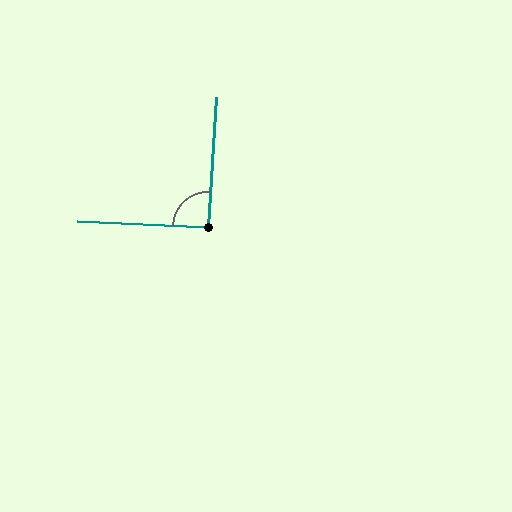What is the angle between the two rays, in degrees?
Approximately 91 degrees.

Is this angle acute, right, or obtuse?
It is approximately a right angle.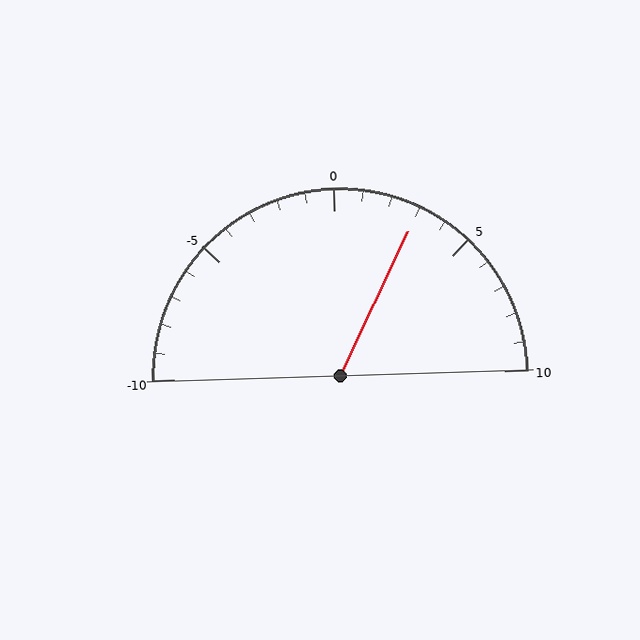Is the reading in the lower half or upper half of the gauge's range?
The reading is in the upper half of the range (-10 to 10).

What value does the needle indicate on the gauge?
The needle indicates approximately 3.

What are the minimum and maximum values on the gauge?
The gauge ranges from -10 to 10.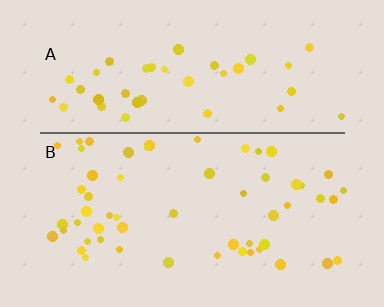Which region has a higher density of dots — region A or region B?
B (the bottom).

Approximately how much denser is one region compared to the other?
Approximately 1.3× — region B over region A.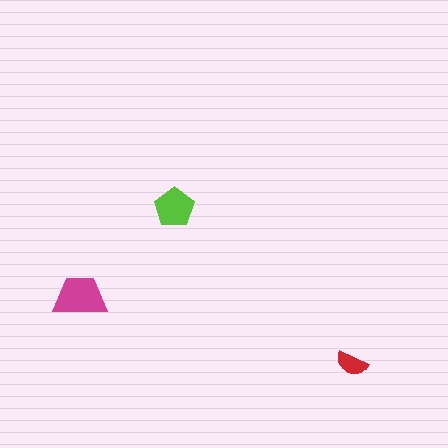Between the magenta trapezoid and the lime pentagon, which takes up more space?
The magenta trapezoid.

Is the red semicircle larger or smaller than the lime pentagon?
Smaller.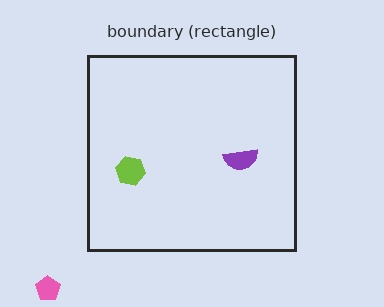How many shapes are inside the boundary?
2 inside, 1 outside.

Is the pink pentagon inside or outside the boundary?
Outside.